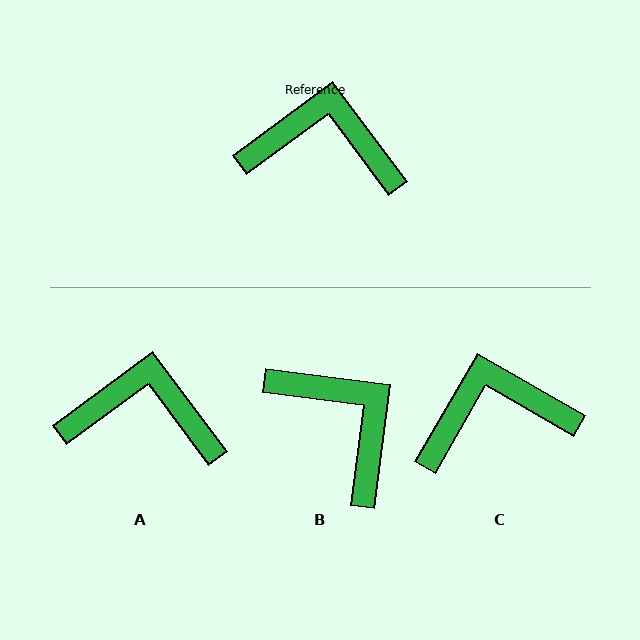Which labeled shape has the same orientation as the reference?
A.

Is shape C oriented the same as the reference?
No, it is off by about 23 degrees.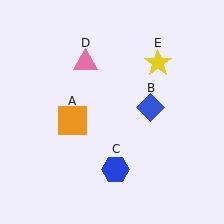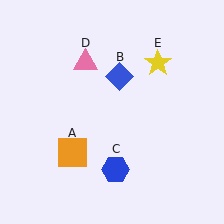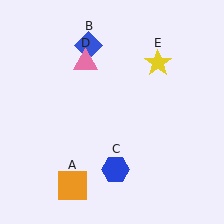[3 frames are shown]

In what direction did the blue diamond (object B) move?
The blue diamond (object B) moved up and to the left.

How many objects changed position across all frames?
2 objects changed position: orange square (object A), blue diamond (object B).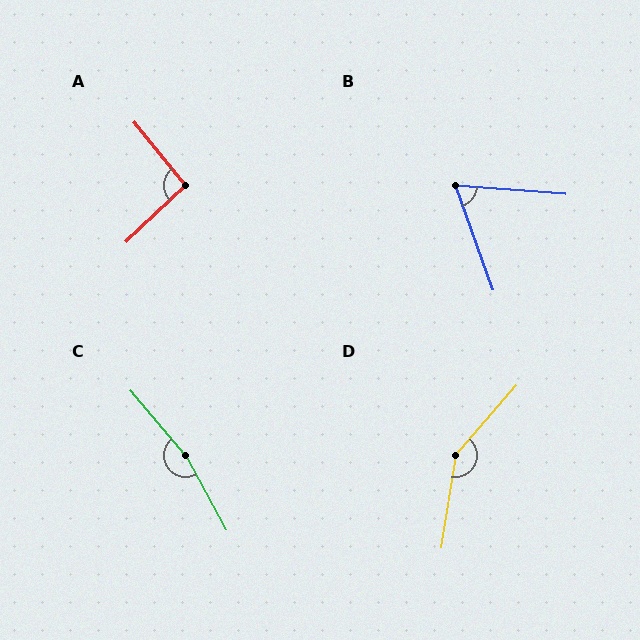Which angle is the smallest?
B, at approximately 66 degrees.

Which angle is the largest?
C, at approximately 169 degrees.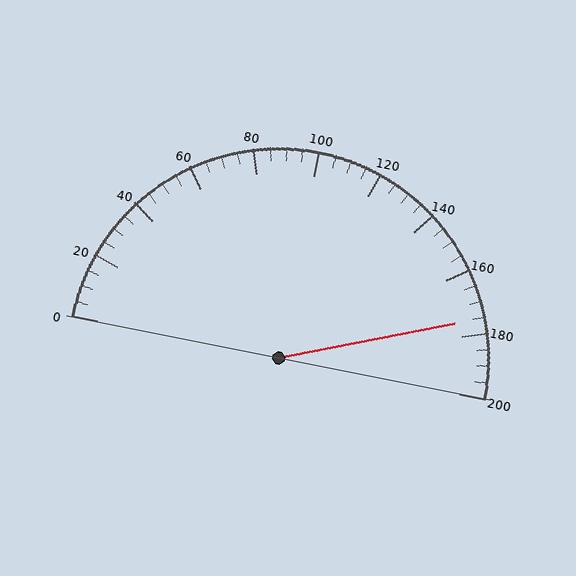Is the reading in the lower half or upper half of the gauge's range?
The reading is in the upper half of the range (0 to 200).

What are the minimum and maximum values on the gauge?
The gauge ranges from 0 to 200.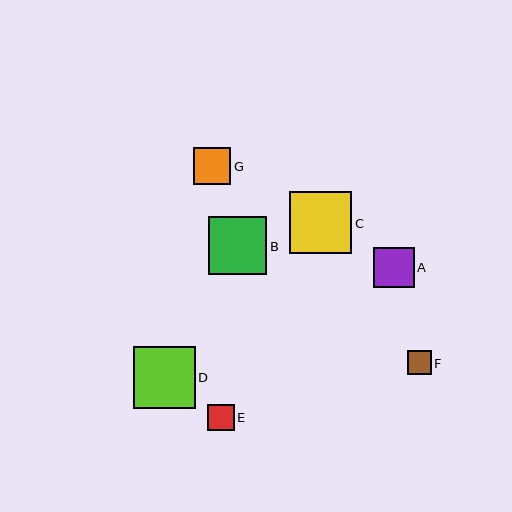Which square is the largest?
Square C is the largest with a size of approximately 62 pixels.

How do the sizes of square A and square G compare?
Square A and square G are approximately the same size.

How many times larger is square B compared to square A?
Square B is approximately 1.4 times the size of square A.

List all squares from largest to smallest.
From largest to smallest: C, D, B, A, G, E, F.